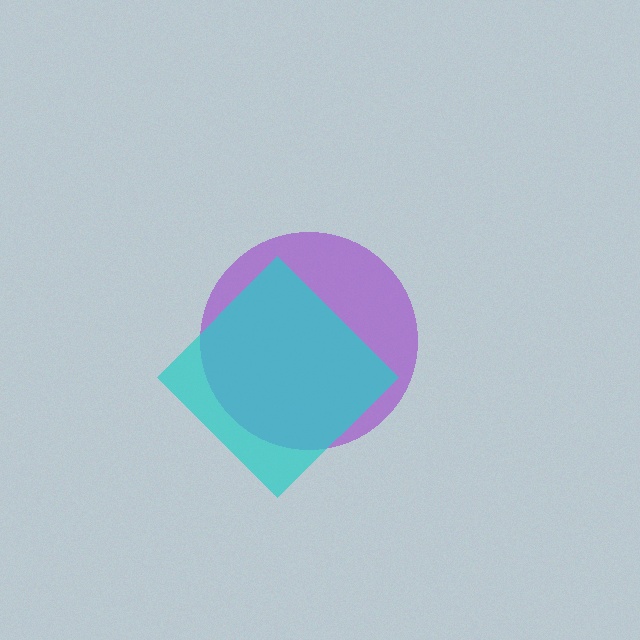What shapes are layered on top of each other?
The layered shapes are: a purple circle, a cyan diamond.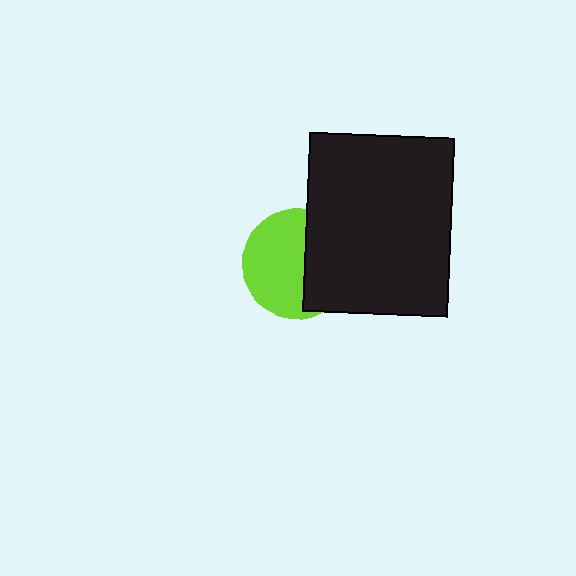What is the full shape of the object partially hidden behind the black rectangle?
The partially hidden object is a lime circle.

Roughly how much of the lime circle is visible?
About half of it is visible (roughly 59%).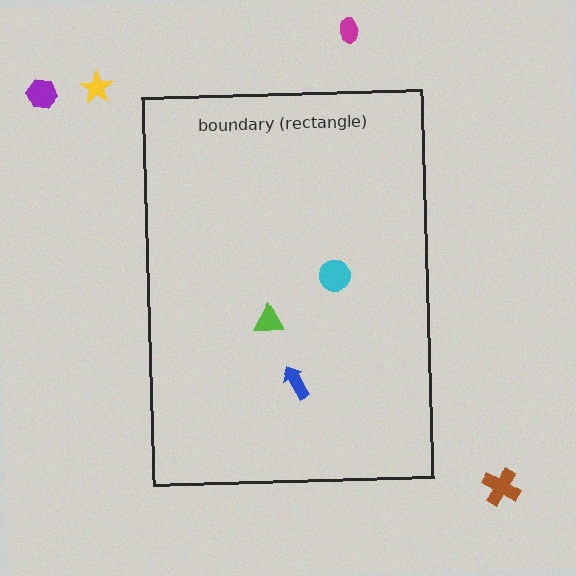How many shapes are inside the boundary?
3 inside, 4 outside.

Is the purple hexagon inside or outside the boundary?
Outside.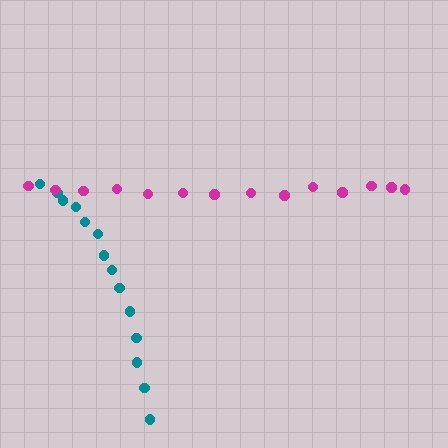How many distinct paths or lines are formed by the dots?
There are 2 distinct paths.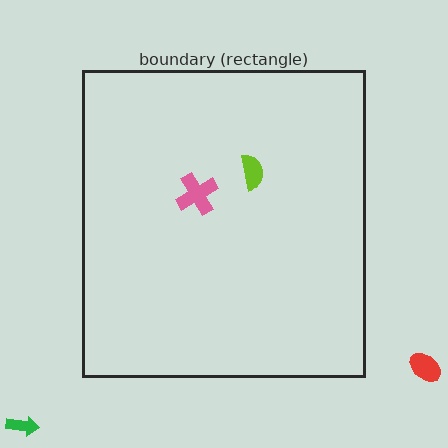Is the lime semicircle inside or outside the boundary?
Inside.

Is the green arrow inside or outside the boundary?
Outside.